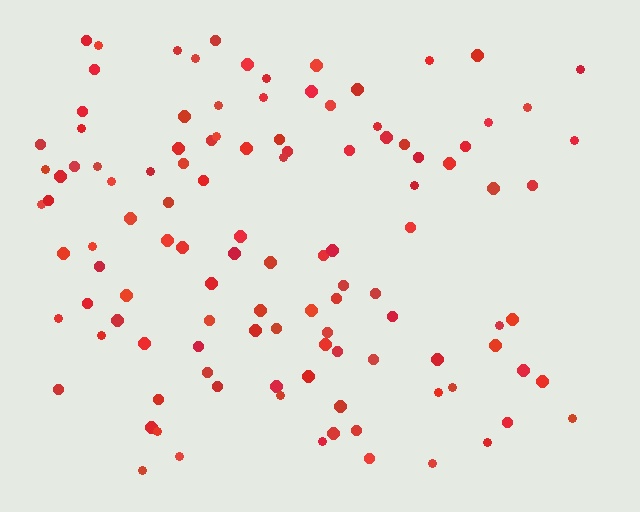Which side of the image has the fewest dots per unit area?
The right.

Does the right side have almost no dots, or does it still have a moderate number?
Still a moderate number, just noticeably fewer than the left.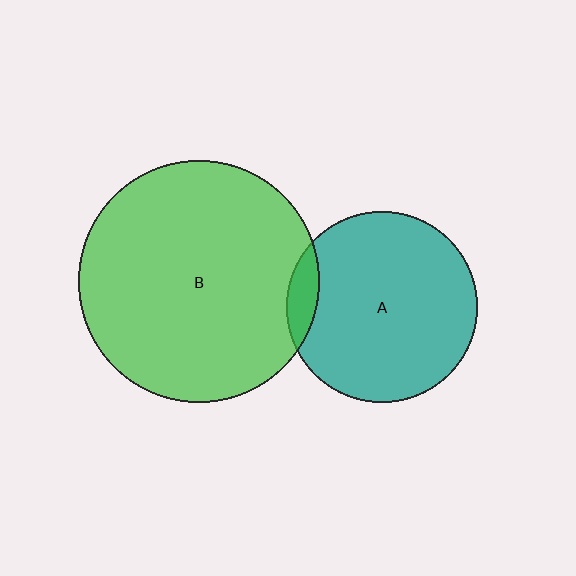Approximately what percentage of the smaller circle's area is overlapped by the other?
Approximately 10%.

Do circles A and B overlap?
Yes.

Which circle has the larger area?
Circle B (green).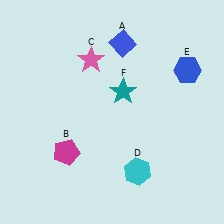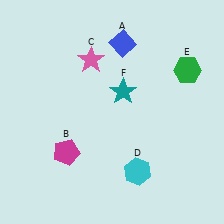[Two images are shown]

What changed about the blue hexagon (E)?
In Image 1, E is blue. In Image 2, it changed to green.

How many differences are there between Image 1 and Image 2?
There is 1 difference between the two images.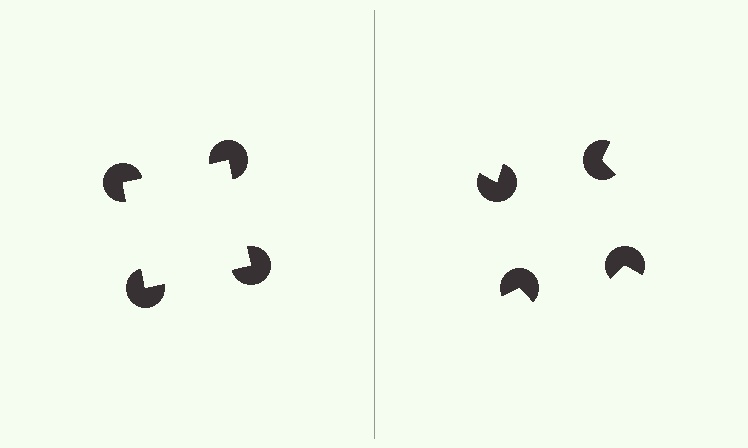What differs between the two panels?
The pac-man discs are positioned identically on both sides; only the wedge orientations differ. On the left they align to a square; on the right they are misaligned.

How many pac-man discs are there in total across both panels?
8 — 4 on each side.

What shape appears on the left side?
An illusory square.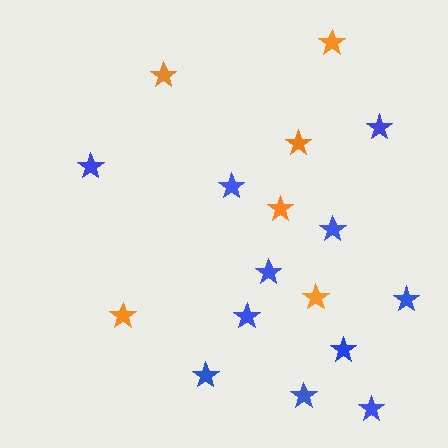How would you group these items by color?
There are 2 groups: one group of blue stars (11) and one group of orange stars (6).